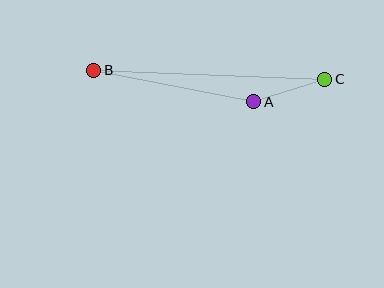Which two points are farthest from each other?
Points B and C are farthest from each other.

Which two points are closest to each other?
Points A and C are closest to each other.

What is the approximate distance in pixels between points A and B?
The distance between A and B is approximately 163 pixels.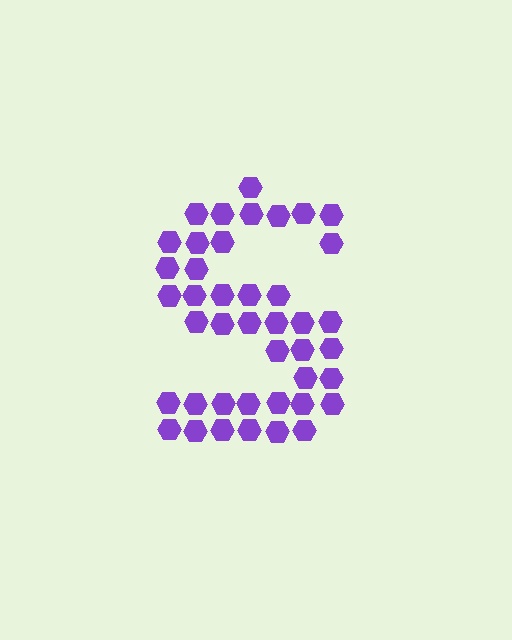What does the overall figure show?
The overall figure shows the letter S.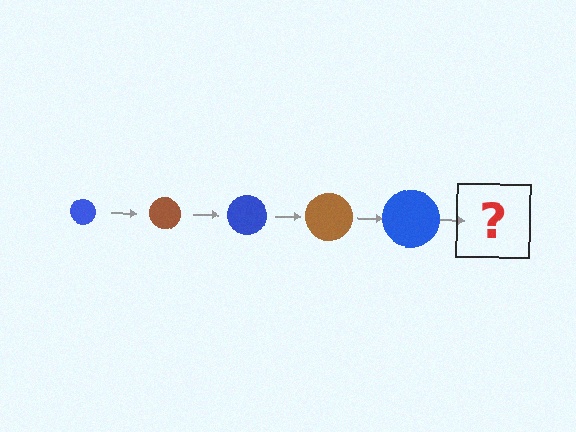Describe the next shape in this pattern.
It should be a brown circle, larger than the previous one.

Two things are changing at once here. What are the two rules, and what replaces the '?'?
The two rules are that the circle grows larger each step and the color cycles through blue and brown. The '?' should be a brown circle, larger than the previous one.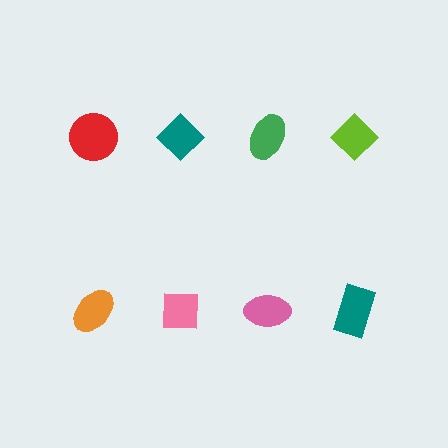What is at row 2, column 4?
A teal rectangle.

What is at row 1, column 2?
A teal diamond.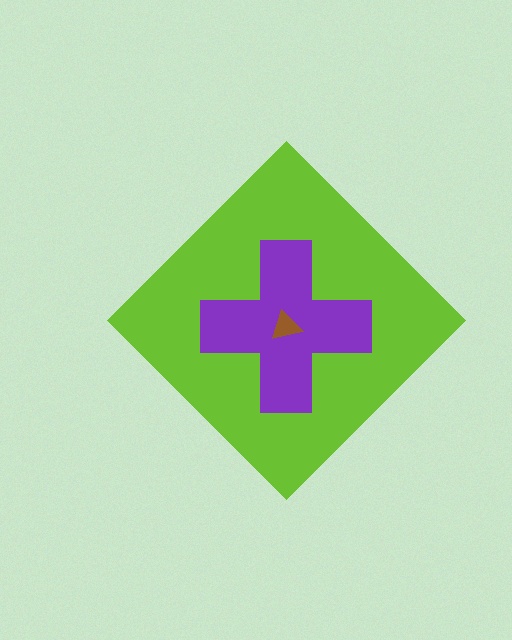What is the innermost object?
The brown triangle.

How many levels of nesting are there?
3.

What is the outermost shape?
The lime diamond.